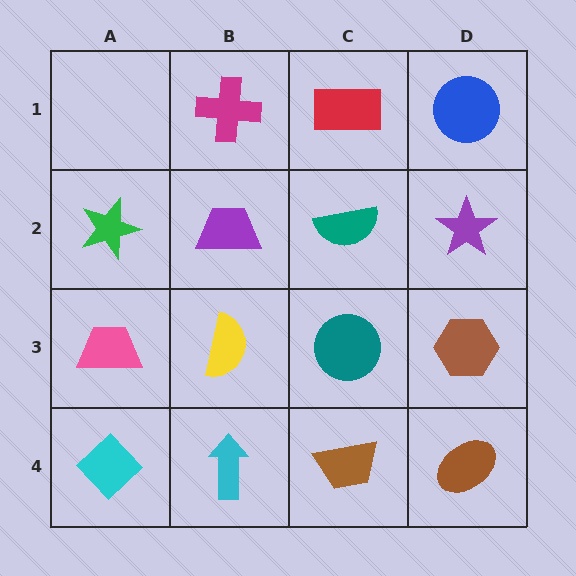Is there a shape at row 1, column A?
No, that cell is empty.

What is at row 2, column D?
A purple star.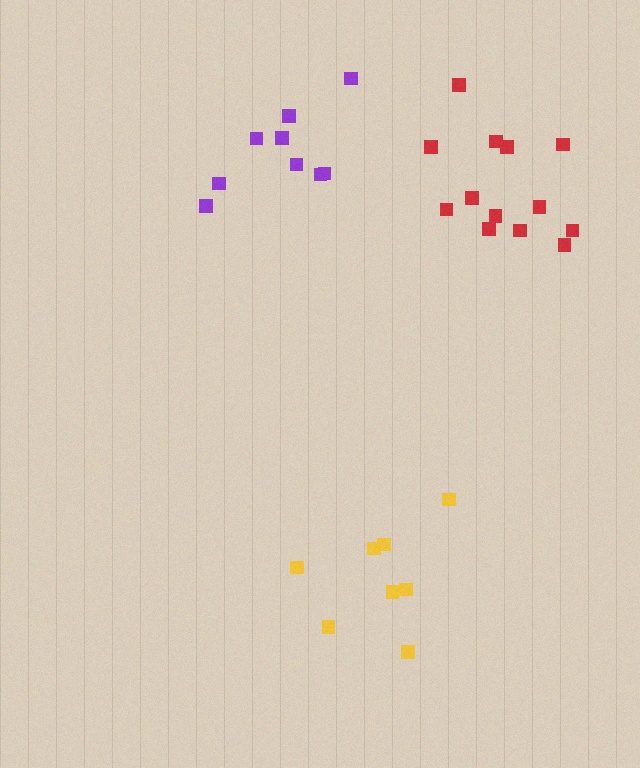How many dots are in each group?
Group 1: 9 dots, Group 2: 8 dots, Group 3: 13 dots (30 total).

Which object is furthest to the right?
The red cluster is rightmost.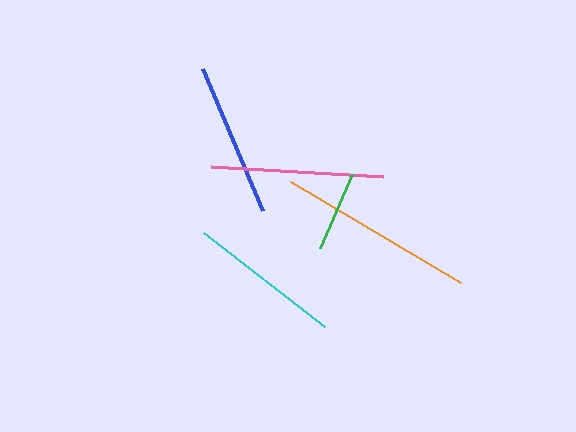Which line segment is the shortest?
The green line is the shortest at approximately 81 pixels.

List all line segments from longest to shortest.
From longest to shortest: orange, pink, blue, cyan, green.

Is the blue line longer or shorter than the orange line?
The orange line is longer than the blue line.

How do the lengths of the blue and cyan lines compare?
The blue and cyan lines are approximately the same length.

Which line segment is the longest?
The orange line is the longest at approximately 197 pixels.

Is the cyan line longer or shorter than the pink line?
The pink line is longer than the cyan line.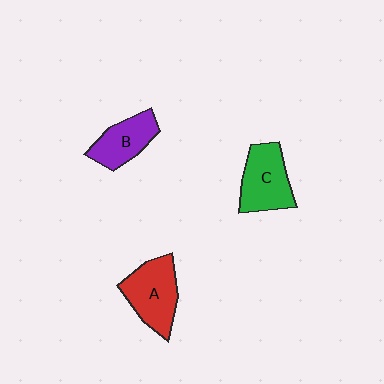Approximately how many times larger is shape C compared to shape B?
Approximately 1.2 times.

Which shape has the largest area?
Shape A (red).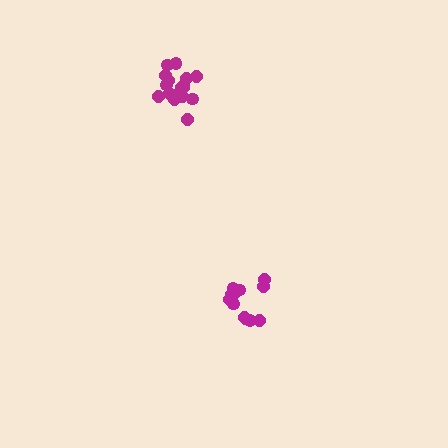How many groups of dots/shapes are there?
There are 2 groups.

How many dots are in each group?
Group 1: 17 dots, Group 2: 12 dots (29 total).